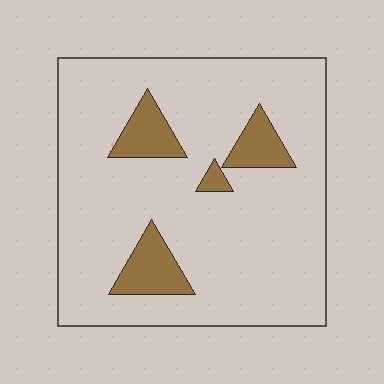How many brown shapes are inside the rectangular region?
4.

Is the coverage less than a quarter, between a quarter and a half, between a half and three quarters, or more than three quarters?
Less than a quarter.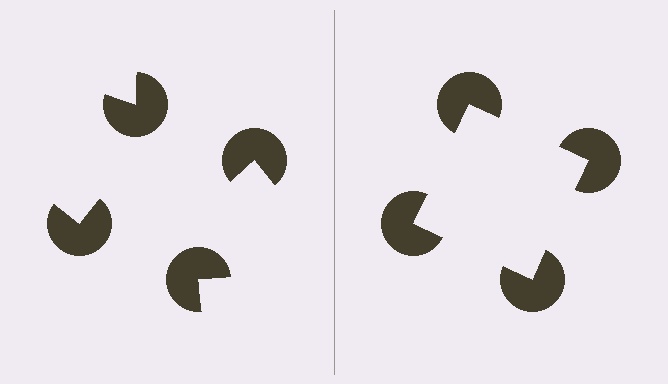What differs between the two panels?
The pac-man discs are positioned identically on both sides; only the wedge orientations differ. On the right they align to a square; on the left they are misaligned.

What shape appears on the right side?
An illusory square.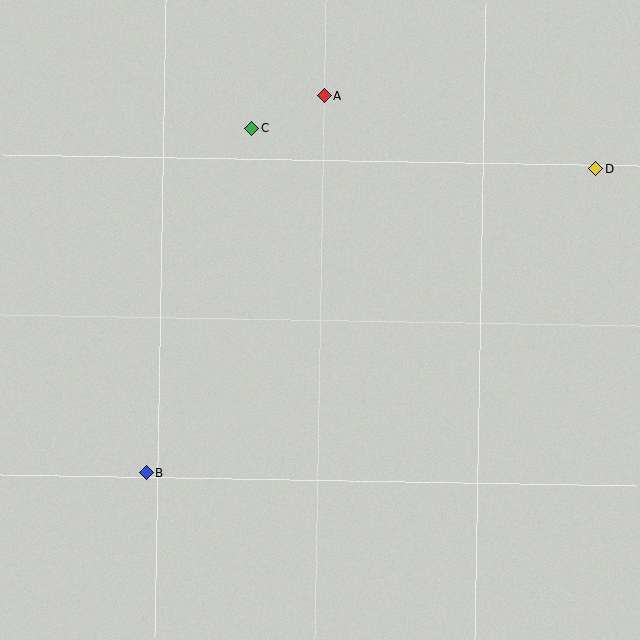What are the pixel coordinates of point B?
Point B is at (147, 473).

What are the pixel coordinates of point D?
Point D is at (595, 168).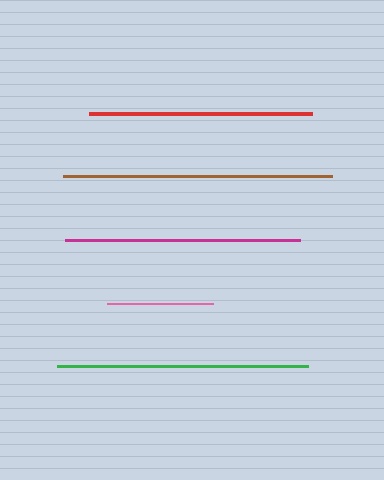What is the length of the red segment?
The red segment is approximately 223 pixels long.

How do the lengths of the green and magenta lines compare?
The green and magenta lines are approximately the same length.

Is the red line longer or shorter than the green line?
The green line is longer than the red line.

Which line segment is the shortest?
The pink line is the shortest at approximately 106 pixels.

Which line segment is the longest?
The brown line is the longest at approximately 269 pixels.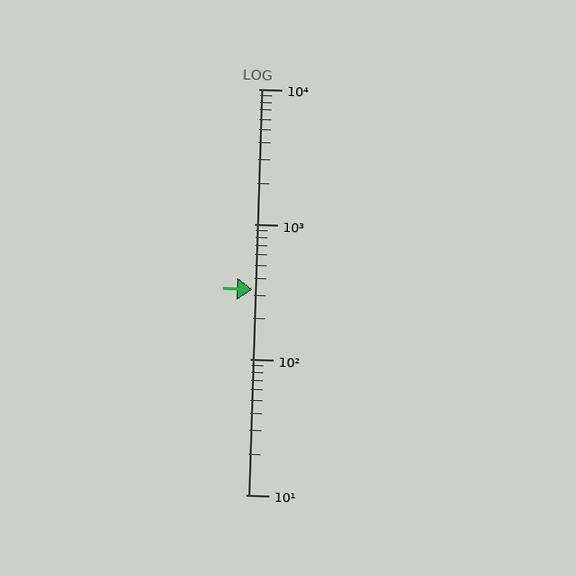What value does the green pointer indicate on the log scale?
The pointer indicates approximately 330.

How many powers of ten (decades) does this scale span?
The scale spans 3 decades, from 10 to 10000.